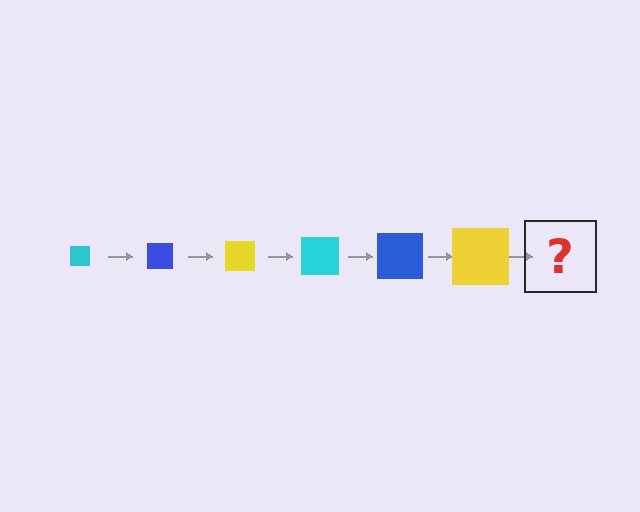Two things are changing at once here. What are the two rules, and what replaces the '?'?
The two rules are that the square grows larger each step and the color cycles through cyan, blue, and yellow. The '?' should be a cyan square, larger than the previous one.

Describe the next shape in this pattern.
It should be a cyan square, larger than the previous one.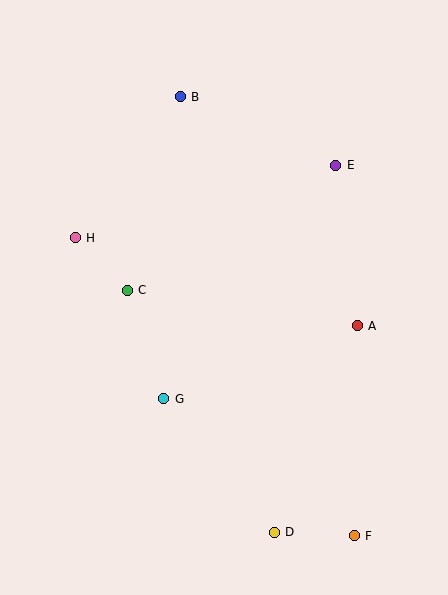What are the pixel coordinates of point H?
Point H is at (75, 238).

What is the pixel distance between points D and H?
The distance between D and H is 355 pixels.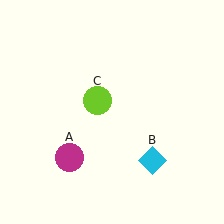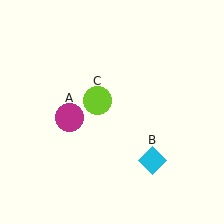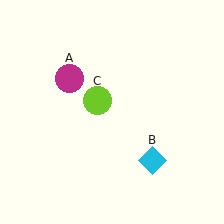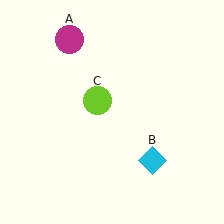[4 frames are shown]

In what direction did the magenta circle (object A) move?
The magenta circle (object A) moved up.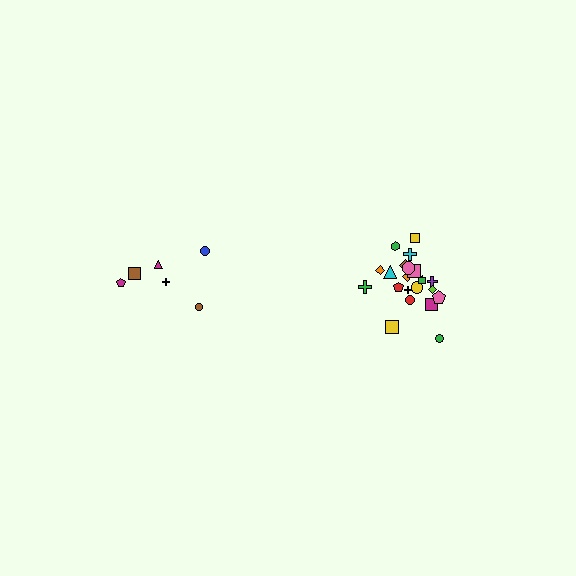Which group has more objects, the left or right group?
The right group.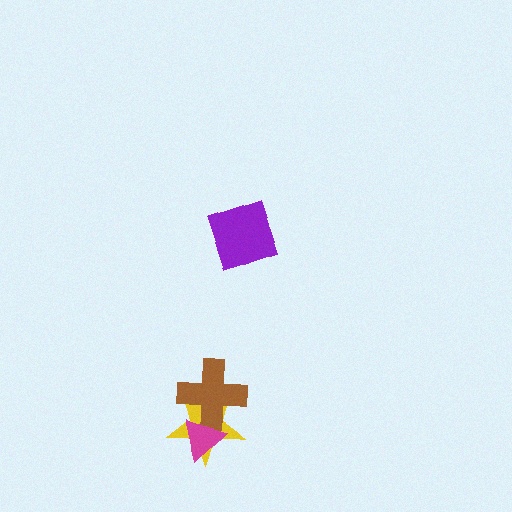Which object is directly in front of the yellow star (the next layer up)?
The brown cross is directly in front of the yellow star.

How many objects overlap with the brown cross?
2 objects overlap with the brown cross.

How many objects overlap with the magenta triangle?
2 objects overlap with the magenta triangle.